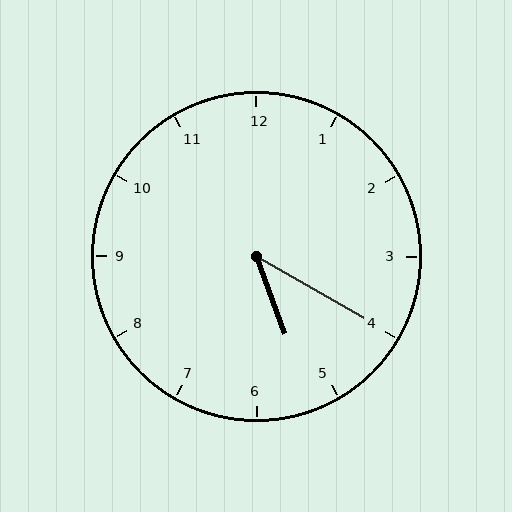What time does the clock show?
5:20.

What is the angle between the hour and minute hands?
Approximately 40 degrees.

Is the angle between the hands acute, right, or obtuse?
It is acute.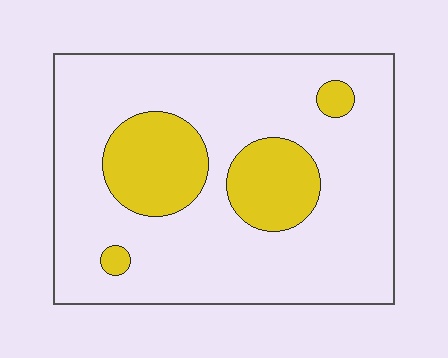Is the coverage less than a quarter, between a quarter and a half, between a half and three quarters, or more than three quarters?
Less than a quarter.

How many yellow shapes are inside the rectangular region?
4.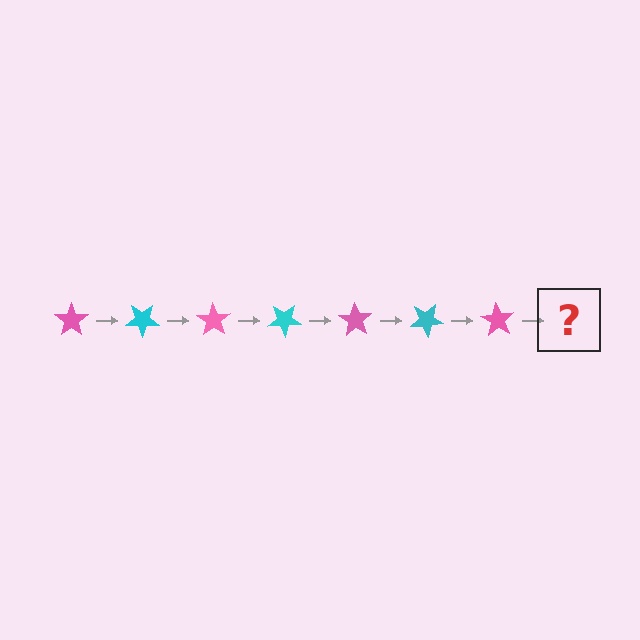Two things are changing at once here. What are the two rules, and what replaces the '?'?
The two rules are that it rotates 35 degrees each step and the color cycles through pink and cyan. The '?' should be a cyan star, rotated 245 degrees from the start.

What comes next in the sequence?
The next element should be a cyan star, rotated 245 degrees from the start.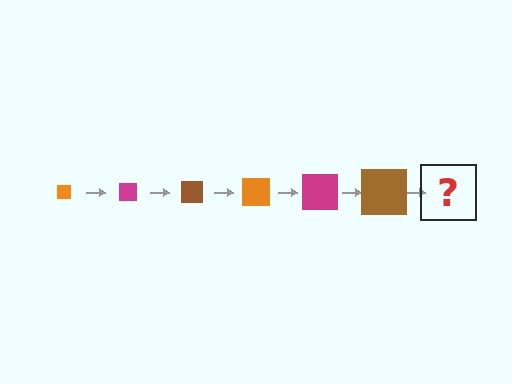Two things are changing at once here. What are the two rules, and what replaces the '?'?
The two rules are that the square grows larger each step and the color cycles through orange, magenta, and brown. The '?' should be an orange square, larger than the previous one.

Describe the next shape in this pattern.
It should be an orange square, larger than the previous one.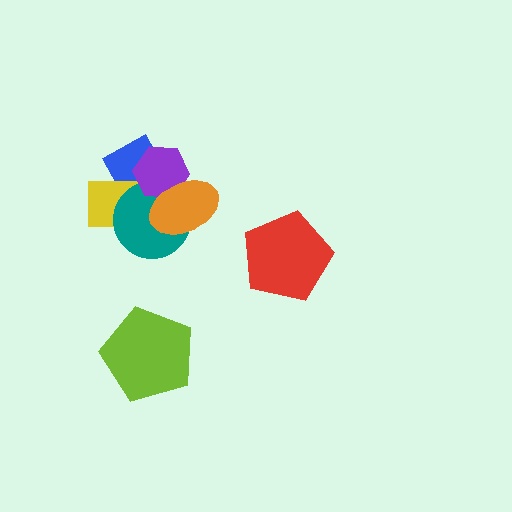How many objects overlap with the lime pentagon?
0 objects overlap with the lime pentagon.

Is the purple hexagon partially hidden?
Yes, it is partially covered by another shape.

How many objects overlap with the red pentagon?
0 objects overlap with the red pentagon.